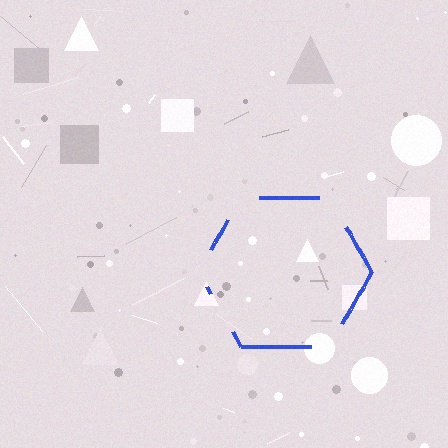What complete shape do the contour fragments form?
The contour fragments form a hexagon.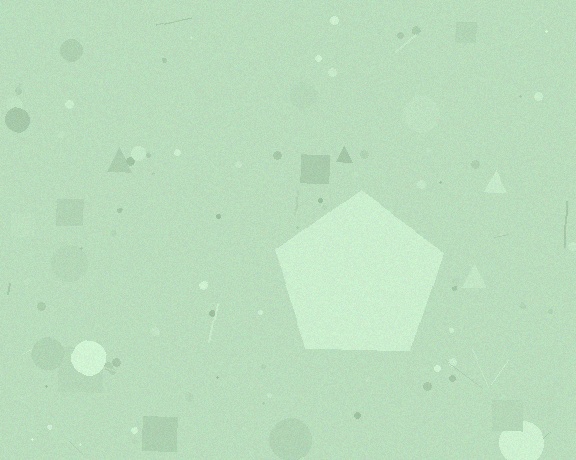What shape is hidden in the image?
A pentagon is hidden in the image.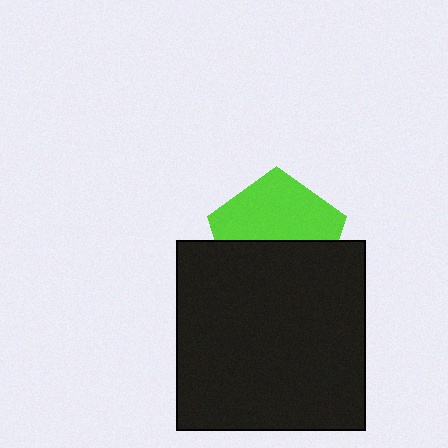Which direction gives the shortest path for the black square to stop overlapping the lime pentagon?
Moving down gives the shortest separation.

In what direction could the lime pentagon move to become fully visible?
The lime pentagon could move up. That would shift it out from behind the black square entirely.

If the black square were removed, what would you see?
You would see the complete lime pentagon.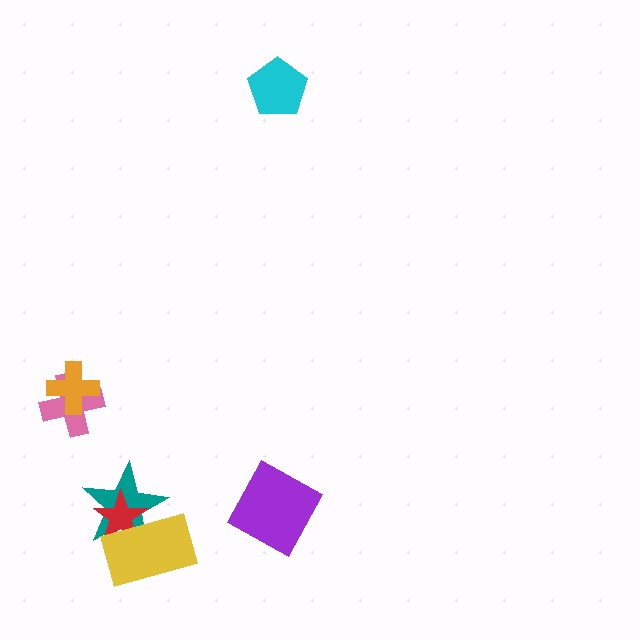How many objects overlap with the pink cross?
1 object overlaps with the pink cross.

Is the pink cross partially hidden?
Yes, it is partially covered by another shape.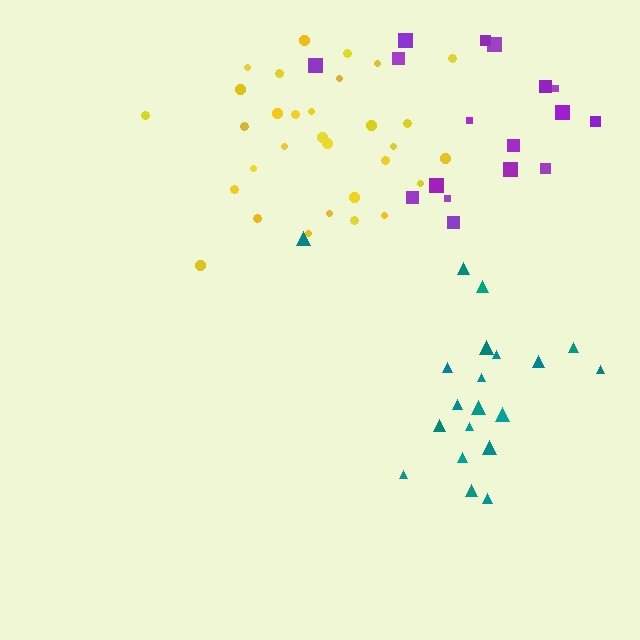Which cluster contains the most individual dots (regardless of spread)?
Yellow (31).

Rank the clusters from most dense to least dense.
yellow, teal, purple.